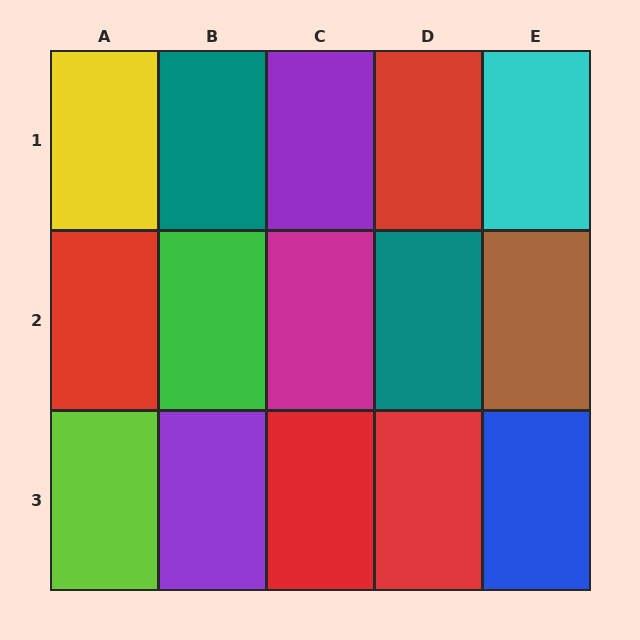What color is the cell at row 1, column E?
Cyan.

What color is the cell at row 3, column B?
Purple.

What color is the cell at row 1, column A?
Yellow.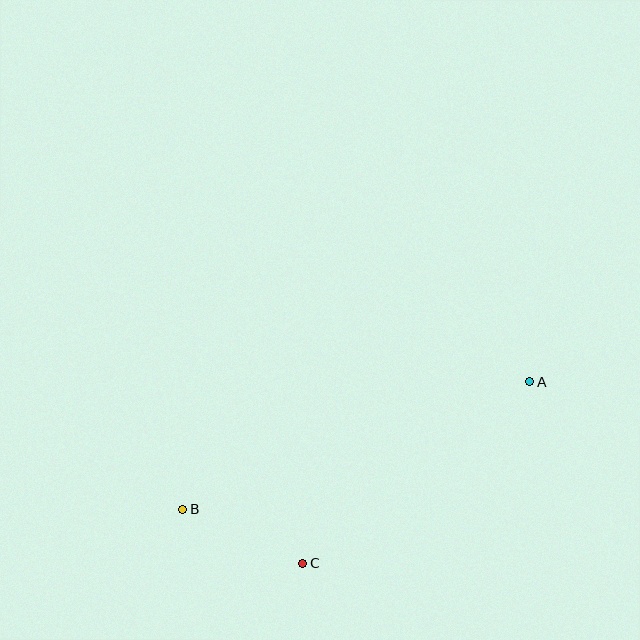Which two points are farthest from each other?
Points A and B are farthest from each other.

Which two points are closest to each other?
Points B and C are closest to each other.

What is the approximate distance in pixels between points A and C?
The distance between A and C is approximately 290 pixels.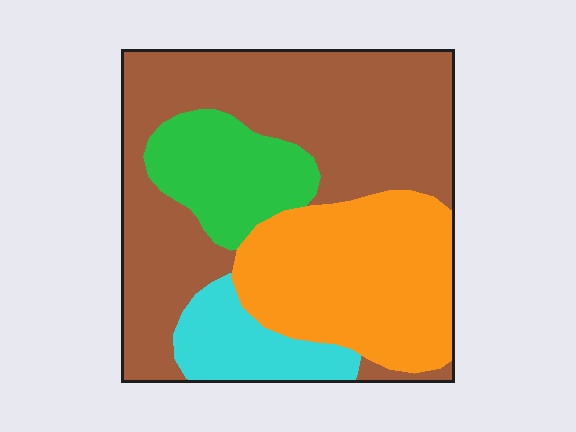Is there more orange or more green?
Orange.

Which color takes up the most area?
Brown, at roughly 50%.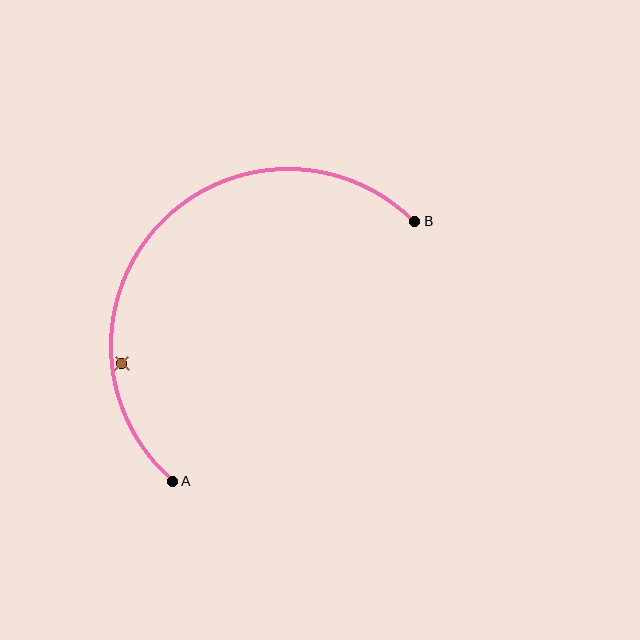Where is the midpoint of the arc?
The arc midpoint is the point on the curve farthest from the straight line joining A and B. It sits above and to the left of that line.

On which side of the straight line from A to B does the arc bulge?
The arc bulges above and to the left of the straight line connecting A and B.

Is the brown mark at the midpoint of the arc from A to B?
No — the brown mark does not lie on the arc at all. It sits slightly inside the curve.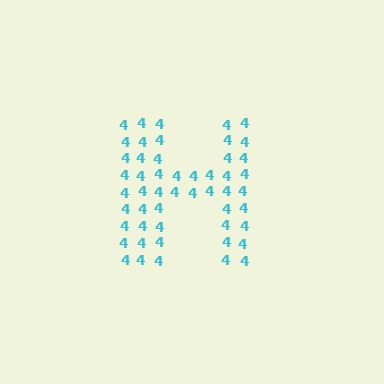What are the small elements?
The small elements are digit 4's.